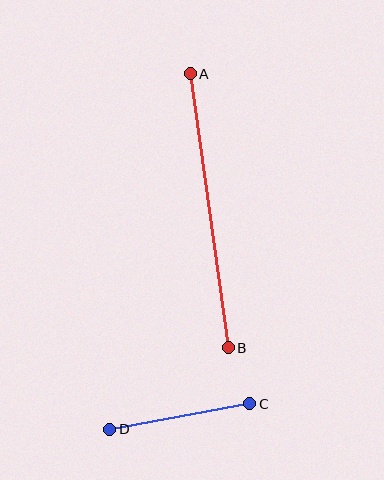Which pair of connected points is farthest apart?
Points A and B are farthest apart.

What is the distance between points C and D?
The distance is approximately 142 pixels.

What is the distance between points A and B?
The distance is approximately 277 pixels.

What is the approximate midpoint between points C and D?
The midpoint is at approximately (180, 417) pixels.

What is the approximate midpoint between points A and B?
The midpoint is at approximately (209, 211) pixels.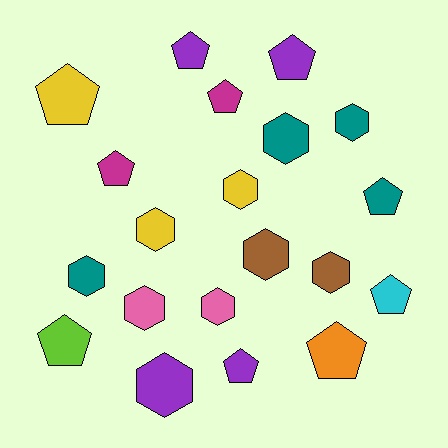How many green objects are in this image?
There are no green objects.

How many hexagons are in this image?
There are 10 hexagons.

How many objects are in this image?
There are 20 objects.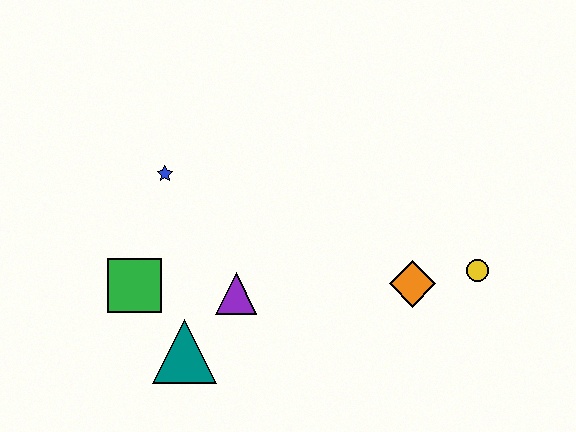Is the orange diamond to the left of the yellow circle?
Yes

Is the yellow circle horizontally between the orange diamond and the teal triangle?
No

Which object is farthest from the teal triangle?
The yellow circle is farthest from the teal triangle.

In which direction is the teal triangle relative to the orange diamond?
The teal triangle is to the left of the orange diamond.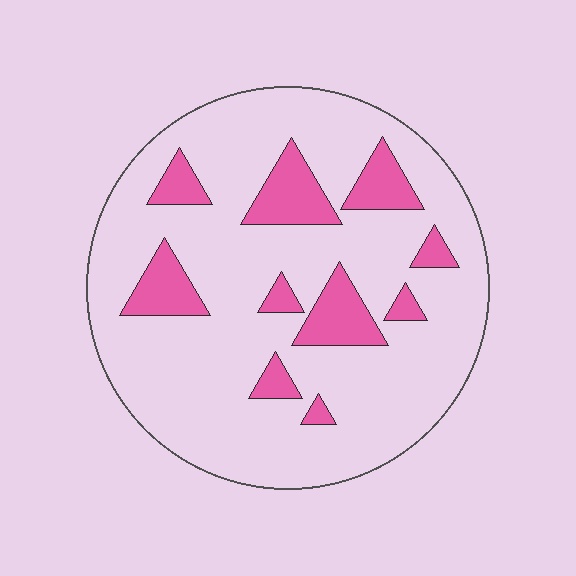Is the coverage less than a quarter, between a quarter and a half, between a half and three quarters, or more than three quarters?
Less than a quarter.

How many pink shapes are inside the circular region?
10.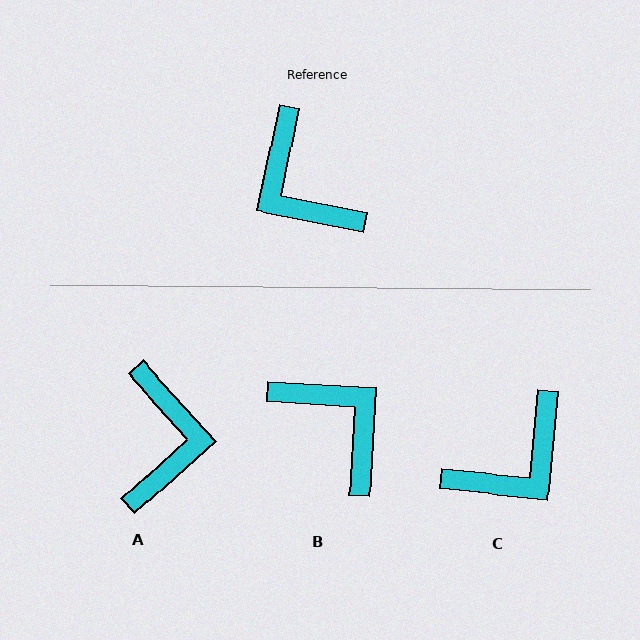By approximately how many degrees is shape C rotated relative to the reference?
Approximately 96 degrees counter-clockwise.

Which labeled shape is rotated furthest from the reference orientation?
B, about 172 degrees away.